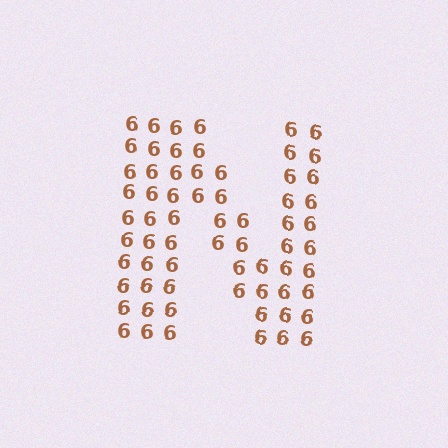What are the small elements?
The small elements are digit 6's.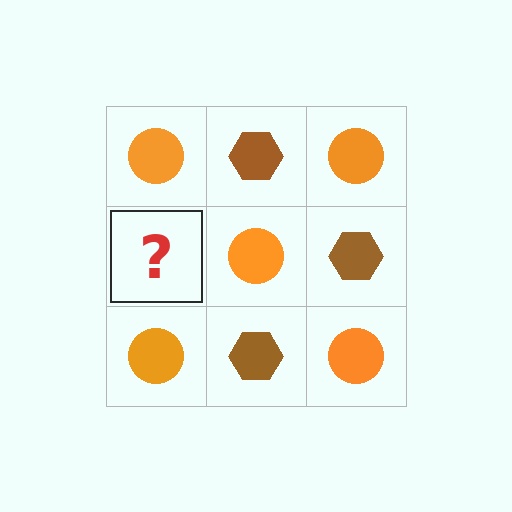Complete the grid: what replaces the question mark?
The question mark should be replaced with a brown hexagon.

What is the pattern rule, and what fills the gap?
The rule is that it alternates orange circle and brown hexagon in a checkerboard pattern. The gap should be filled with a brown hexagon.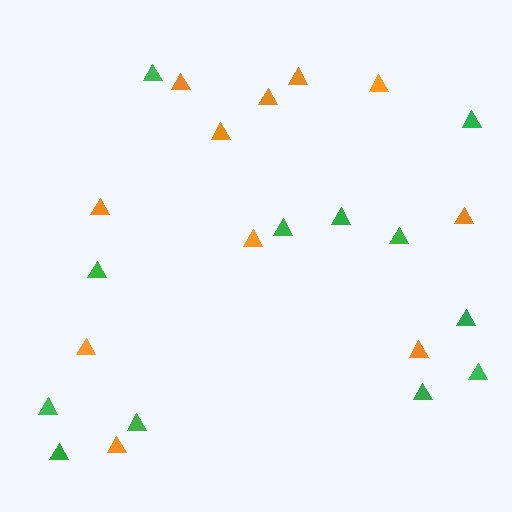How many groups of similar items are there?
There are 2 groups: one group of orange triangles (11) and one group of green triangles (12).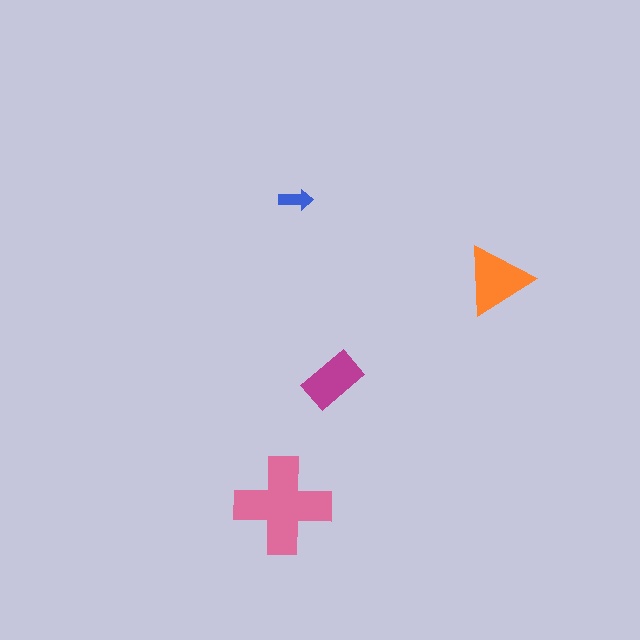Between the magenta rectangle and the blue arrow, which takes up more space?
The magenta rectangle.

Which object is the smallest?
The blue arrow.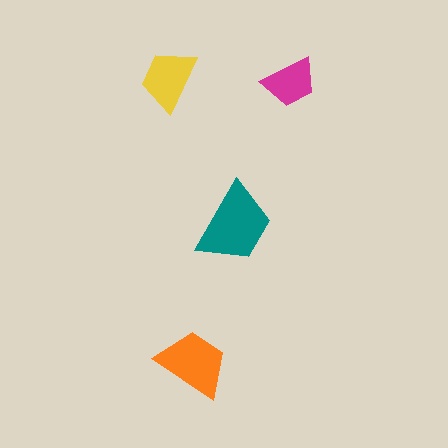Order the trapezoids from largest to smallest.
the teal one, the orange one, the yellow one, the magenta one.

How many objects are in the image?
There are 4 objects in the image.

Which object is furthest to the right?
The magenta trapezoid is rightmost.